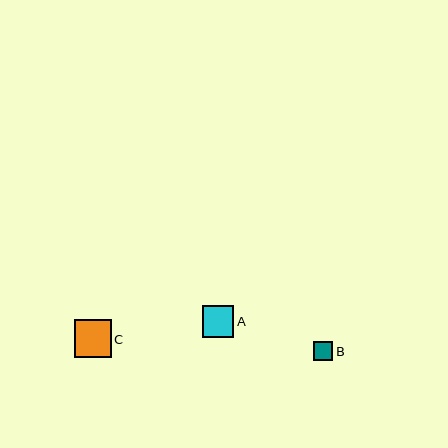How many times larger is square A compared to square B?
Square A is approximately 1.7 times the size of square B.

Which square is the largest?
Square C is the largest with a size of approximately 37 pixels.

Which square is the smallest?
Square B is the smallest with a size of approximately 19 pixels.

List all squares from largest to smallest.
From largest to smallest: C, A, B.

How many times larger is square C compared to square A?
Square C is approximately 1.2 times the size of square A.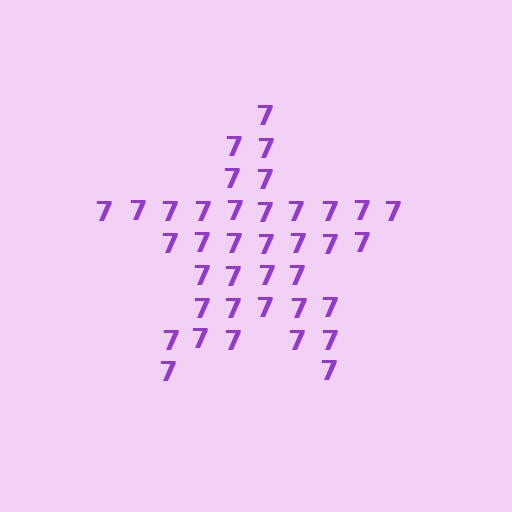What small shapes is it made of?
It is made of small digit 7's.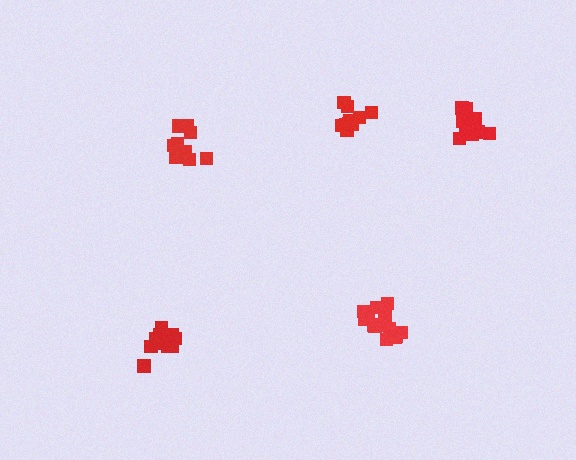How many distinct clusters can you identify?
There are 5 distinct clusters.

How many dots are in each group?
Group 1: 16 dots, Group 2: 12 dots, Group 3: 12 dots, Group 4: 14 dots, Group 5: 11 dots (65 total).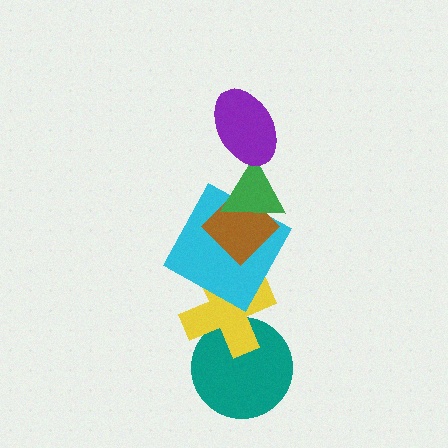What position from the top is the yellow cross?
The yellow cross is 5th from the top.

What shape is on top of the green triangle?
The purple ellipse is on top of the green triangle.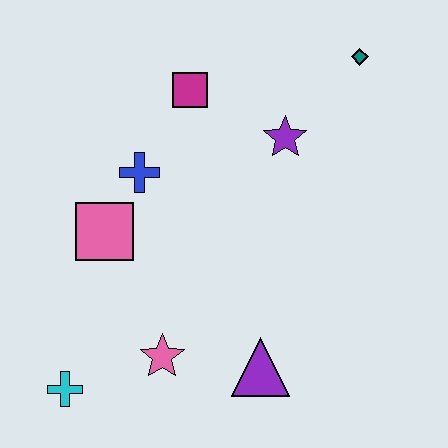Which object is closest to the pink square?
The blue cross is closest to the pink square.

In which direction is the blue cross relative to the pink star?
The blue cross is above the pink star.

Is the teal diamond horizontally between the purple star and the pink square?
No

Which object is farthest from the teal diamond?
The cyan cross is farthest from the teal diamond.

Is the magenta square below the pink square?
No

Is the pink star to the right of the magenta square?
No